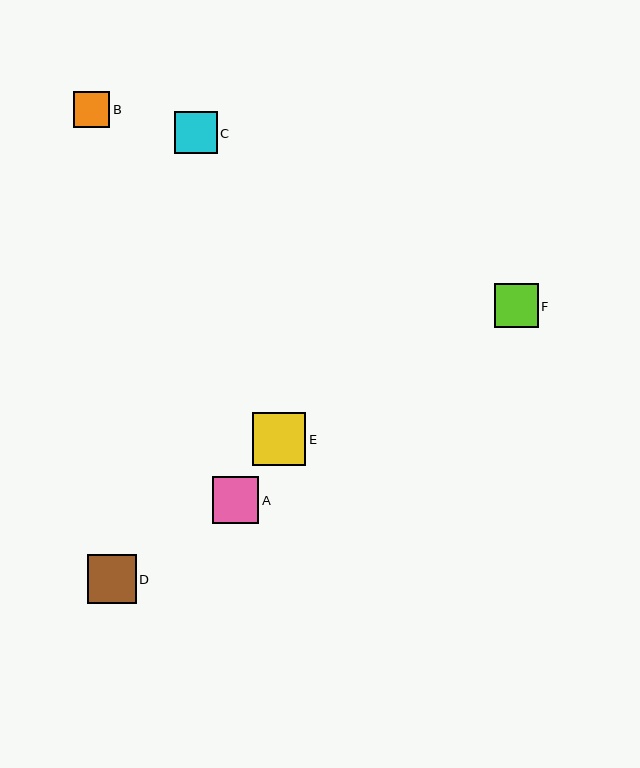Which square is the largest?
Square E is the largest with a size of approximately 53 pixels.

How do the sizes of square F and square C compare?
Square F and square C are approximately the same size.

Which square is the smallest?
Square B is the smallest with a size of approximately 36 pixels.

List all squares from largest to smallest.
From largest to smallest: E, D, A, F, C, B.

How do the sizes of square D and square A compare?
Square D and square A are approximately the same size.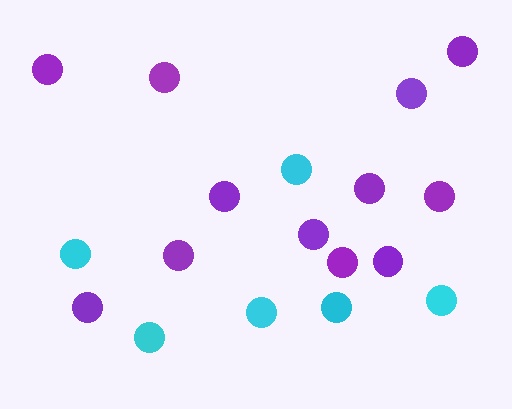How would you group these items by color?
There are 2 groups: one group of cyan circles (6) and one group of purple circles (12).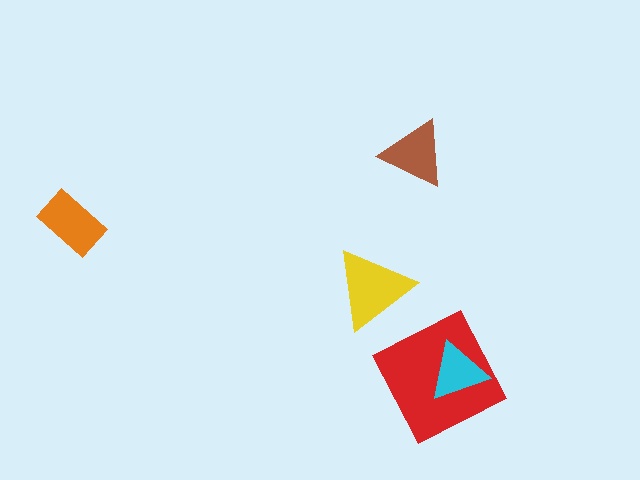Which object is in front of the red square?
The cyan triangle is in front of the red square.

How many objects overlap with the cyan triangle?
1 object overlaps with the cyan triangle.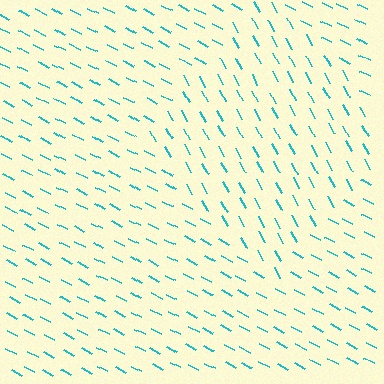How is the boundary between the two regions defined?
The boundary is defined purely by a change in line orientation (approximately 34 degrees difference). All lines are the same color and thickness.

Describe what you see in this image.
The image is filled with small cyan line segments. A diamond region in the image has lines oriented differently from the surrounding lines, creating a visible texture boundary.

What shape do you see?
I see a diamond.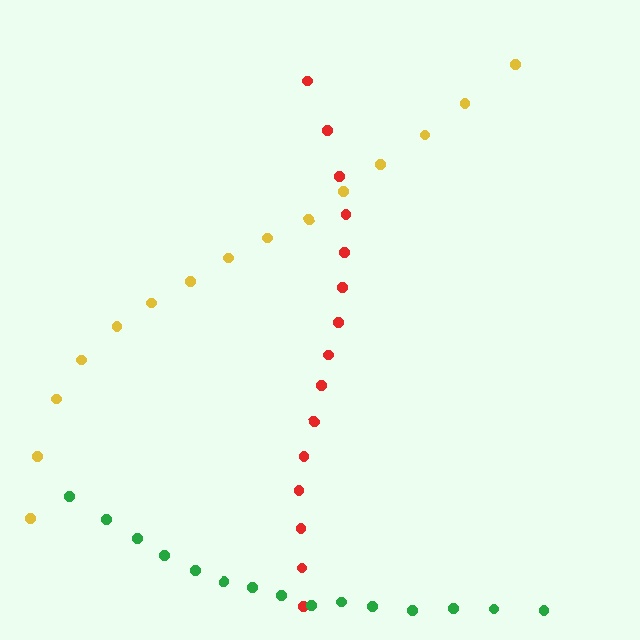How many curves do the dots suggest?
There are 3 distinct paths.